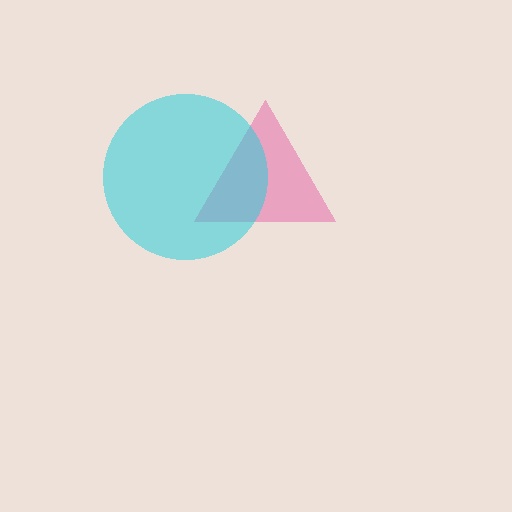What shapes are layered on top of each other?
The layered shapes are: a pink triangle, a cyan circle.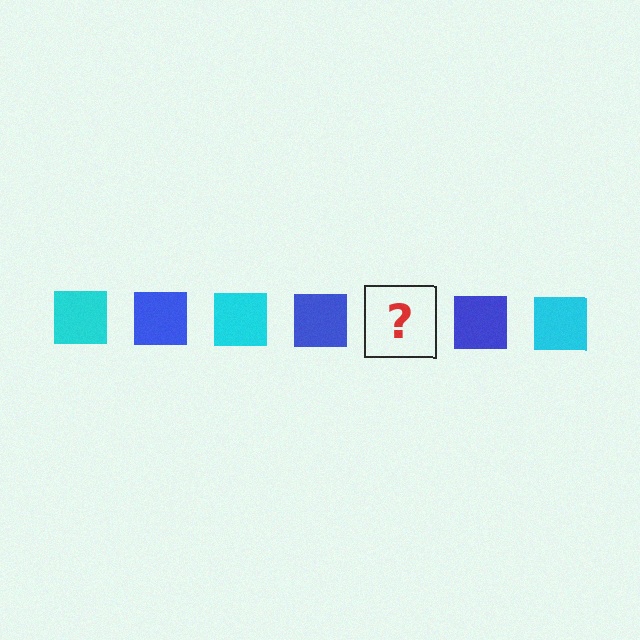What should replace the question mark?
The question mark should be replaced with a cyan square.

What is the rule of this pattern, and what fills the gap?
The rule is that the pattern cycles through cyan, blue squares. The gap should be filled with a cyan square.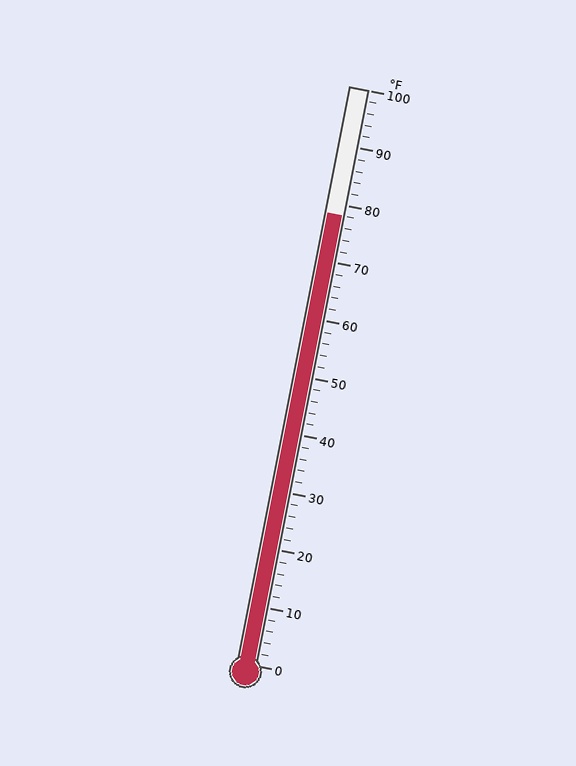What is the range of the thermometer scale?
The thermometer scale ranges from 0°F to 100°F.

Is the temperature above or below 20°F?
The temperature is above 20°F.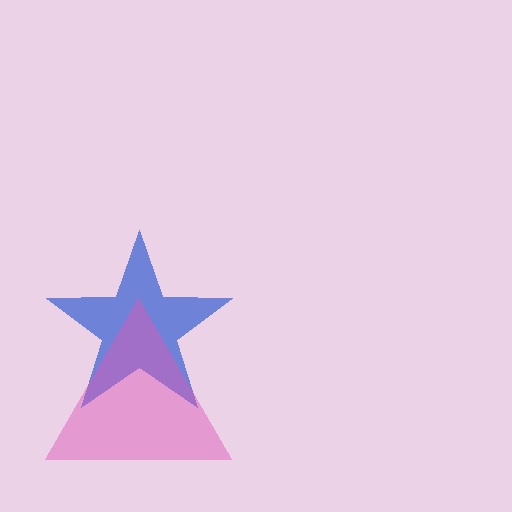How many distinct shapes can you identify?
There are 2 distinct shapes: a blue star, a pink triangle.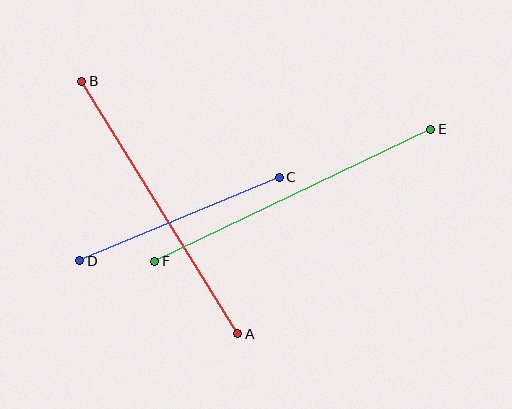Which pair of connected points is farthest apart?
Points E and F are farthest apart.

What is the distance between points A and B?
The distance is approximately 297 pixels.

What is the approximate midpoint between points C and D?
The midpoint is at approximately (179, 219) pixels.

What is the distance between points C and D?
The distance is approximately 216 pixels.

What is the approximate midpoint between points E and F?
The midpoint is at approximately (293, 195) pixels.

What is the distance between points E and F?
The distance is approximately 306 pixels.